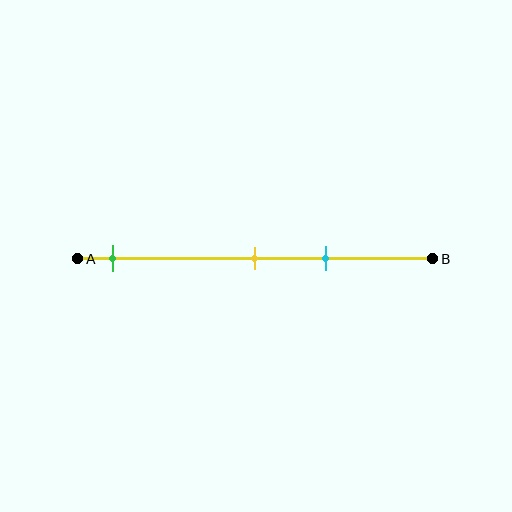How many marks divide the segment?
There are 3 marks dividing the segment.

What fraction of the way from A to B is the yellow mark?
The yellow mark is approximately 50% (0.5) of the way from A to B.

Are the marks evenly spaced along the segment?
No, the marks are not evenly spaced.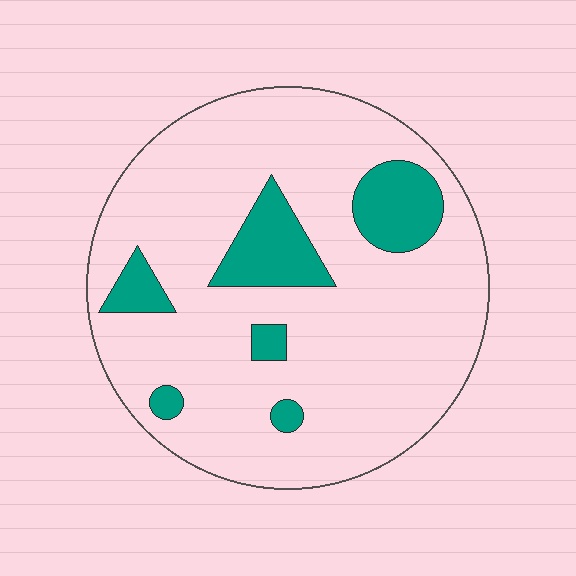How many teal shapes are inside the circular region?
6.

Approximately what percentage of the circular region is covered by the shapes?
Approximately 15%.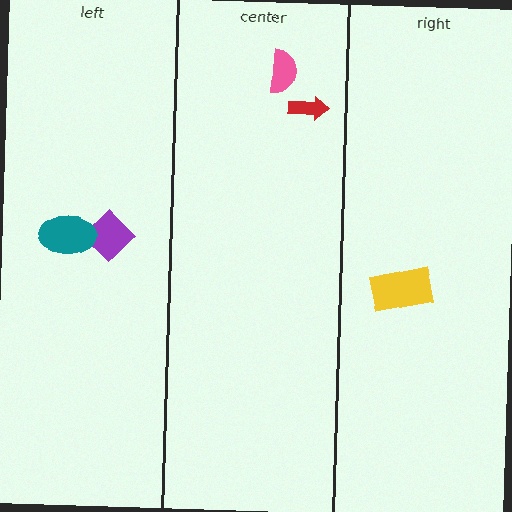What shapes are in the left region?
The purple diamond, the teal ellipse.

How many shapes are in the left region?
2.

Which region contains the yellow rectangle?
The right region.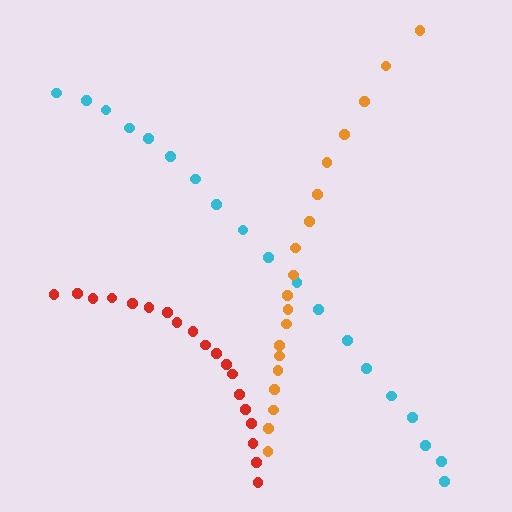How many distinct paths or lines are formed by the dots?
There are 3 distinct paths.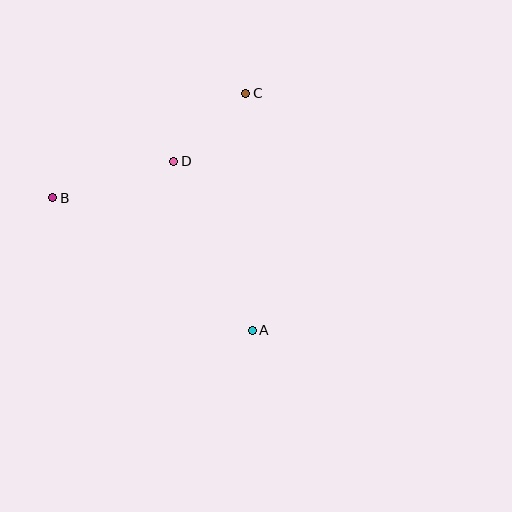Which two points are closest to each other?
Points C and D are closest to each other.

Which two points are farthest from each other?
Points A and B are farthest from each other.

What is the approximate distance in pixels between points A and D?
The distance between A and D is approximately 186 pixels.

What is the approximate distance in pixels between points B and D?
The distance between B and D is approximately 126 pixels.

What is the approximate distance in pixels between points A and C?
The distance between A and C is approximately 237 pixels.